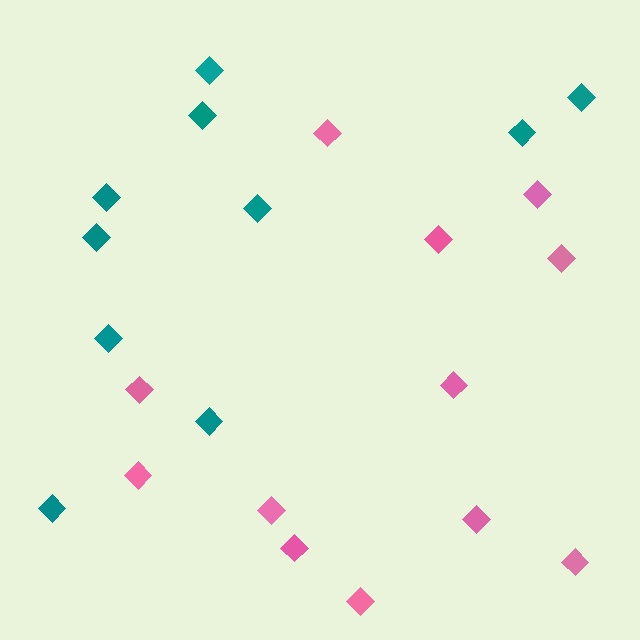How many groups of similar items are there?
There are 2 groups: one group of teal diamonds (10) and one group of pink diamonds (12).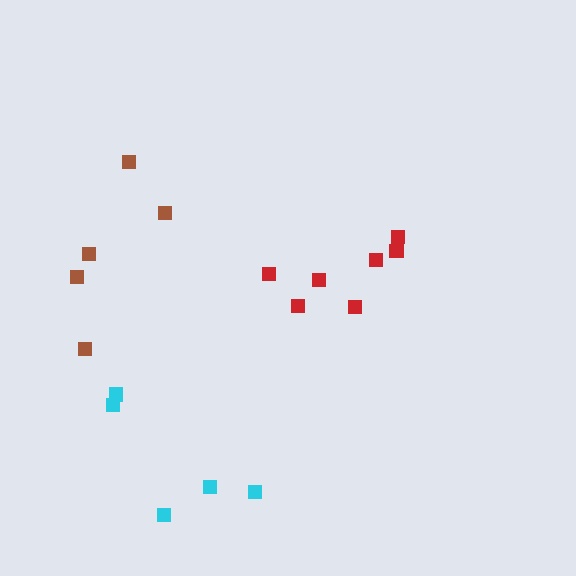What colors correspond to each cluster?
The clusters are colored: cyan, red, brown.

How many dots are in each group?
Group 1: 5 dots, Group 2: 7 dots, Group 3: 5 dots (17 total).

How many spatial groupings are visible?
There are 3 spatial groupings.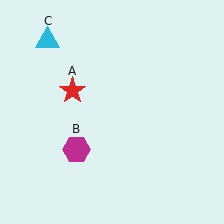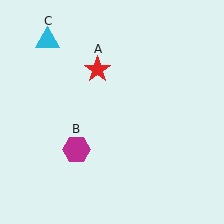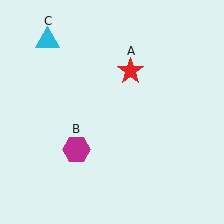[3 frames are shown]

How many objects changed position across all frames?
1 object changed position: red star (object A).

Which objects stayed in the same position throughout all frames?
Magenta hexagon (object B) and cyan triangle (object C) remained stationary.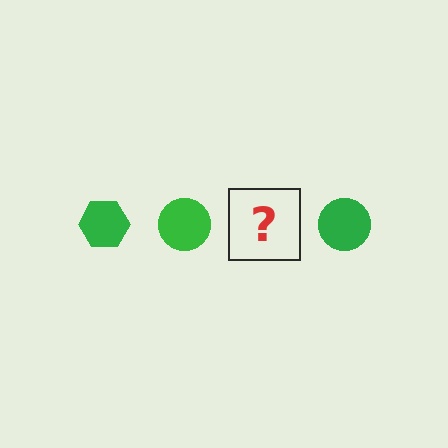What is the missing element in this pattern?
The missing element is a green hexagon.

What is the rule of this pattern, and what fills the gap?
The rule is that the pattern cycles through hexagon, circle shapes in green. The gap should be filled with a green hexagon.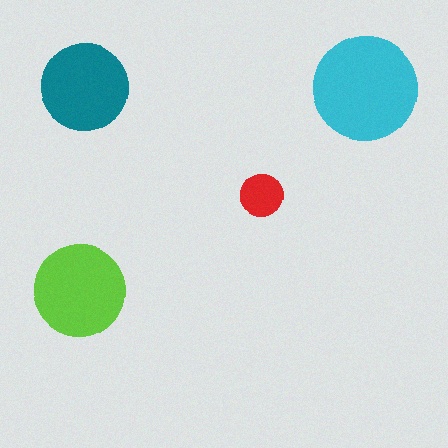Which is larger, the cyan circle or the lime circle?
The cyan one.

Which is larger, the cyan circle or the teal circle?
The cyan one.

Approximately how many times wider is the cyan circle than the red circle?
About 2.5 times wider.